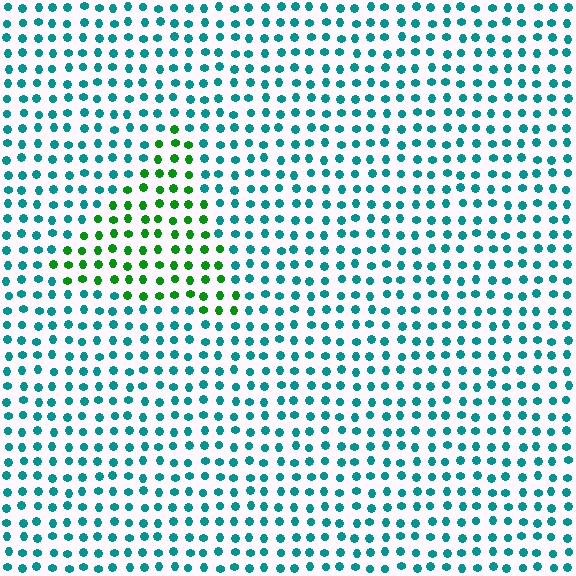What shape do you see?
I see a triangle.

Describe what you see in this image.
The image is filled with small teal elements in a uniform arrangement. A triangle-shaped region is visible where the elements are tinted to a slightly different hue, forming a subtle color boundary.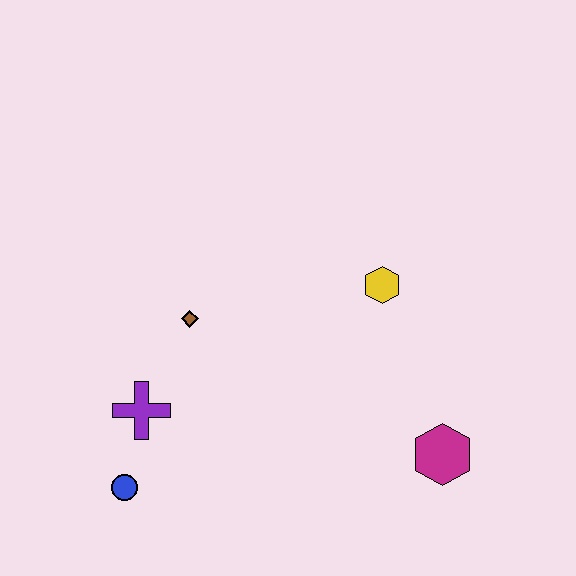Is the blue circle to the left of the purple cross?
Yes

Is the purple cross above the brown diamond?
No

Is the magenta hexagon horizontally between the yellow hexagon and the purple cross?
No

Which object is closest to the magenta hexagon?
The yellow hexagon is closest to the magenta hexagon.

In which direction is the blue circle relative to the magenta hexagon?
The blue circle is to the left of the magenta hexagon.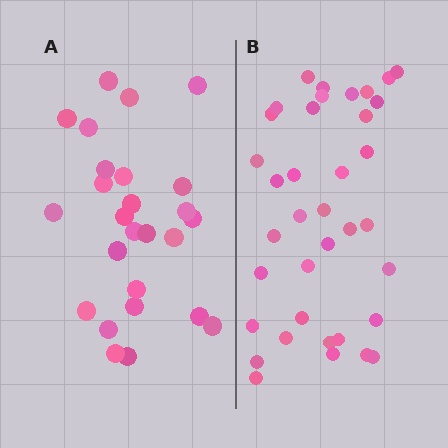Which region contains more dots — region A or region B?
Region B (the right region) has more dots.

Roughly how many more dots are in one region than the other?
Region B has roughly 12 or so more dots than region A.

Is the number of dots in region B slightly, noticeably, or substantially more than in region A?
Region B has noticeably more, but not dramatically so. The ratio is roughly 1.4 to 1.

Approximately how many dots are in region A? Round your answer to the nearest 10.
About 30 dots. (The exact count is 26, which rounds to 30.)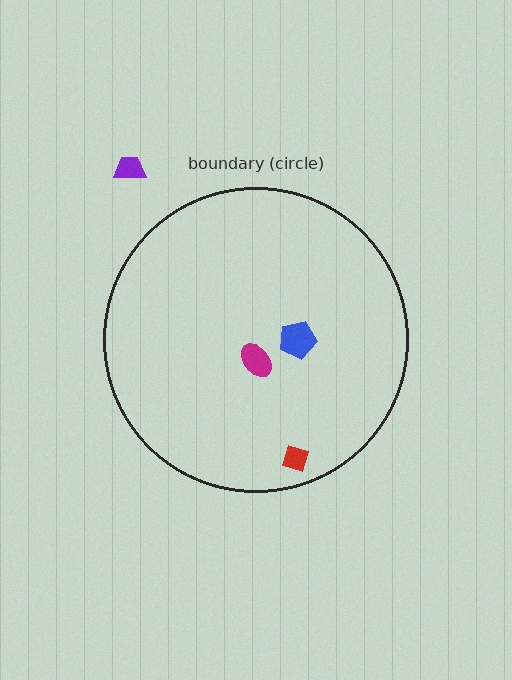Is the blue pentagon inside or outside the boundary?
Inside.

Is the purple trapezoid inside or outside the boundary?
Outside.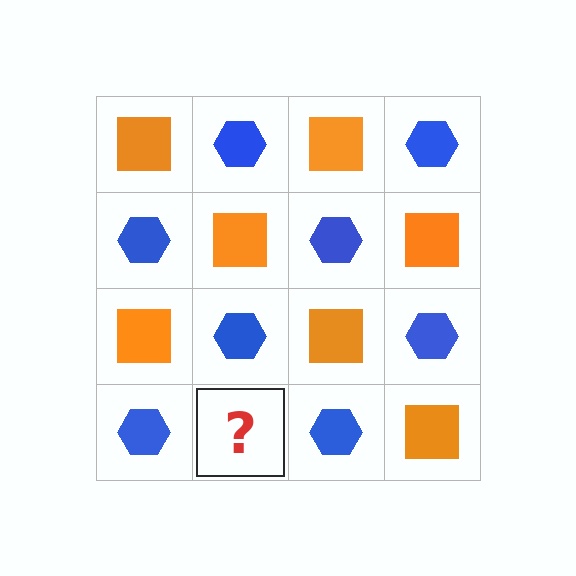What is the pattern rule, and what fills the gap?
The rule is that it alternates orange square and blue hexagon in a checkerboard pattern. The gap should be filled with an orange square.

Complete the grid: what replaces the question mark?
The question mark should be replaced with an orange square.